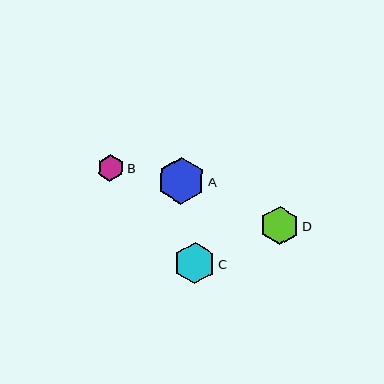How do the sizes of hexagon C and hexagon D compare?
Hexagon C and hexagon D are approximately the same size.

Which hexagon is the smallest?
Hexagon B is the smallest with a size of approximately 27 pixels.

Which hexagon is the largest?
Hexagon A is the largest with a size of approximately 48 pixels.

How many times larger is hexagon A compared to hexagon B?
Hexagon A is approximately 1.8 times the size of hexagon B.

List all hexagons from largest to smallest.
From largest to smallest: A, C, D, B.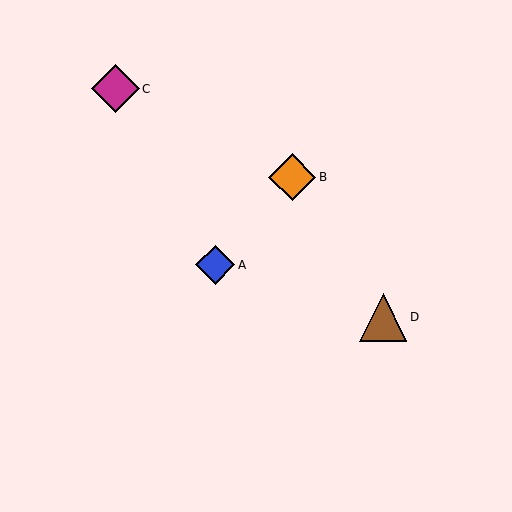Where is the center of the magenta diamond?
The center of the magenta diamond is at (115, 89).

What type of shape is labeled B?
Shape B is an orange diamond.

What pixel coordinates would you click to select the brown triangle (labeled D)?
Click at (383, 317) to select the brown triangle D.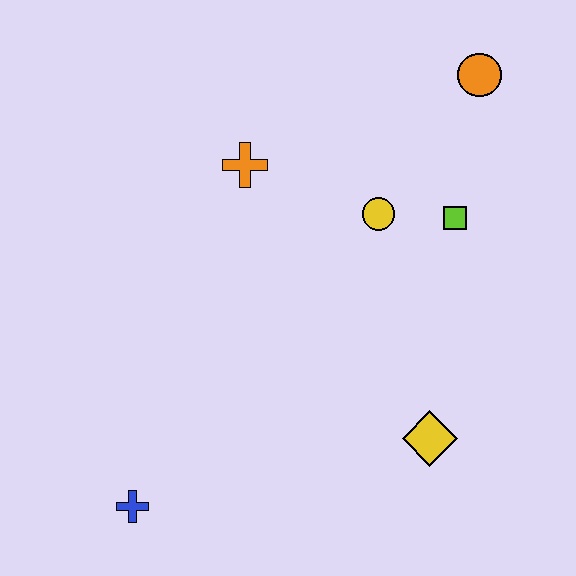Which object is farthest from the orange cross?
The blue cross is farthest from the orange cross.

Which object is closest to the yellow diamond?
The lime square is closest to the yellow diamond.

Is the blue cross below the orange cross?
Yes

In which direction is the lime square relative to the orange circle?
The lime square is below the orange circle.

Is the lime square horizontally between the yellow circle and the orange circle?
Yes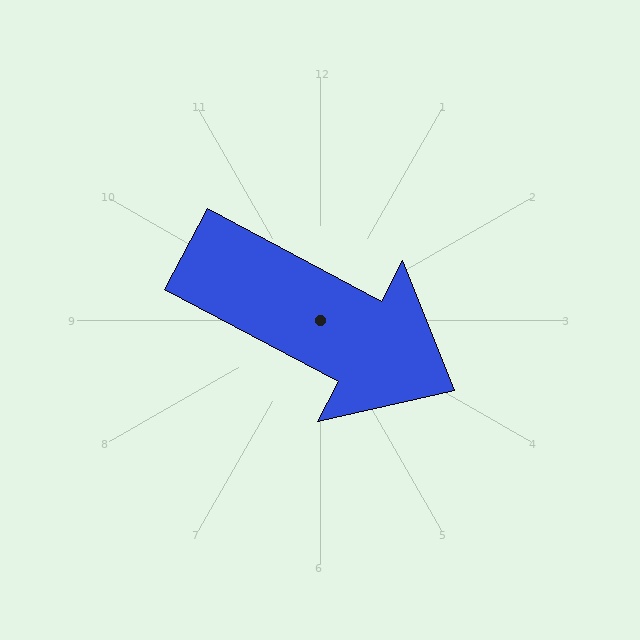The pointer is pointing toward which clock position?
Roughly 4 o'clock.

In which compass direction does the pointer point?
Southeast.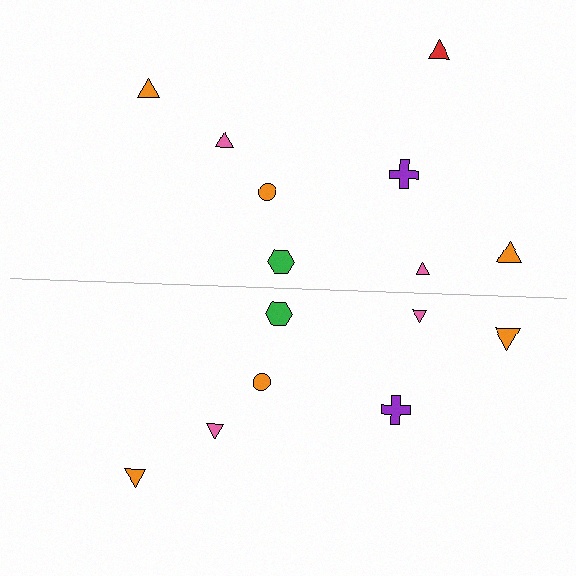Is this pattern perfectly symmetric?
No, the pattern is not perfectly symmetric. A red triangle is missing from the bottom side.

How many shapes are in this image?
There are 15 shapes in this image.